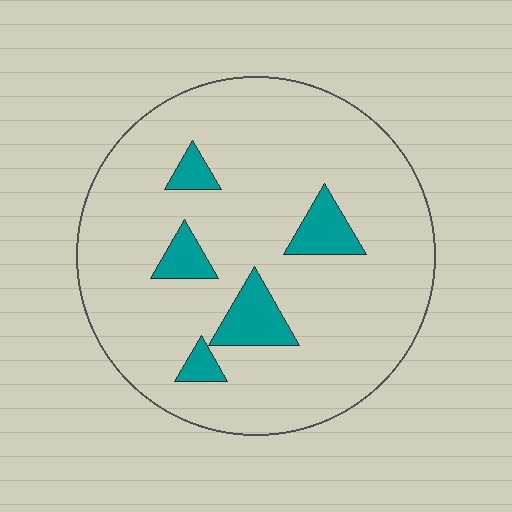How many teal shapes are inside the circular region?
5.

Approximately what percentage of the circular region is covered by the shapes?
Approximately 10%.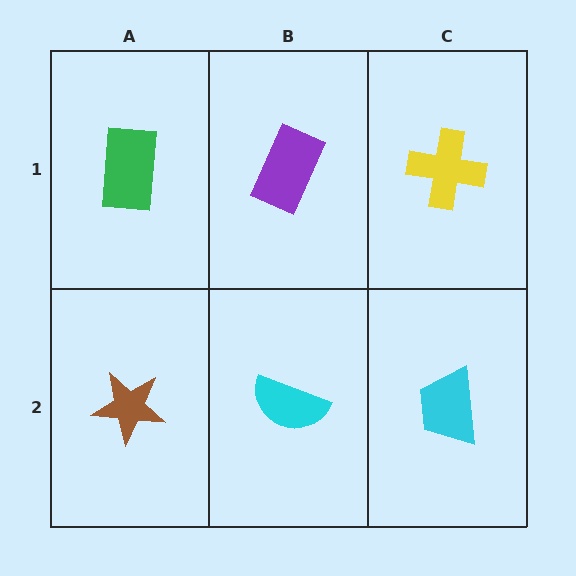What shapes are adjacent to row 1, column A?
A brown star (row 2, column A), a purple rectangle (row 1, column B).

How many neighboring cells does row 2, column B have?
3.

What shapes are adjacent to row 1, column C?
A cyan trapezoid (row 2, column C), a purple rectangle (row 1, column B).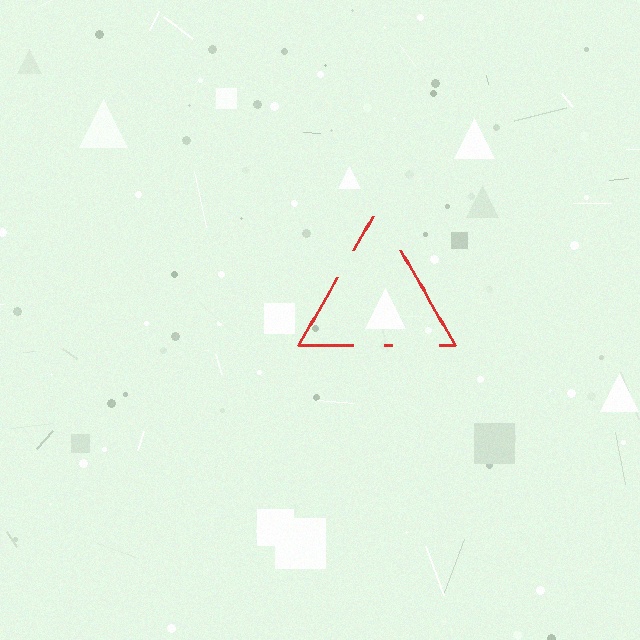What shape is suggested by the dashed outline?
The dashed outline suggests a triangle.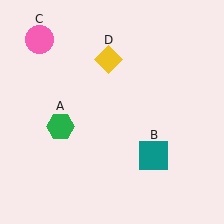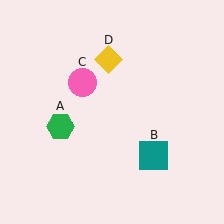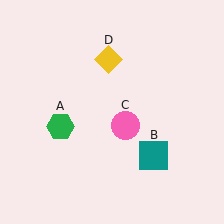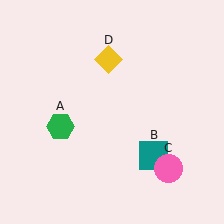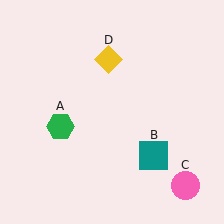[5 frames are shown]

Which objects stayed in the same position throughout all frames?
Green hexagon (object A) and teal square (object B) and yellow diamond (object D) remained stationary.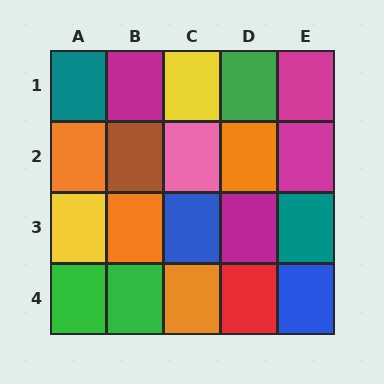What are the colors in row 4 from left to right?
Green, green, orange, red, blue.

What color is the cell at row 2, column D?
Orange.